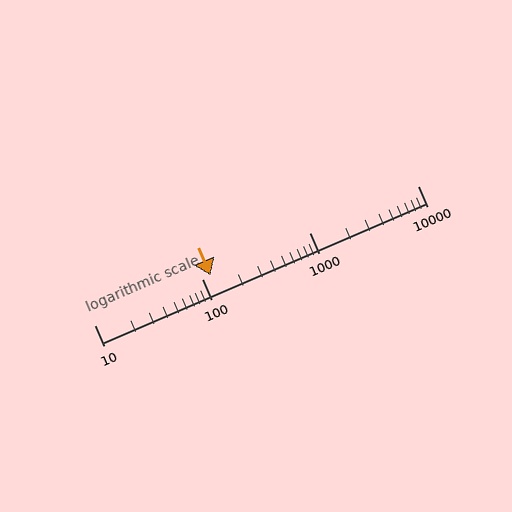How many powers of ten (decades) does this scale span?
The scale spans 3 decades, from 10 to 10000.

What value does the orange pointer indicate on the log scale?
The pointer indicates approximately 120.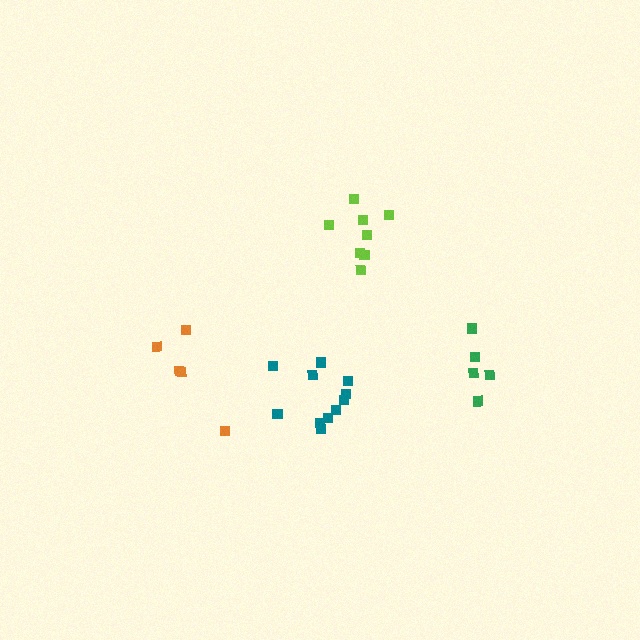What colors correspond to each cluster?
The clusters are colored: teal, green, orange, lime.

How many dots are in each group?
Group 1: 11 dots, Group 2: 5 dots, Group 3: 5 dots, Group 4: 8 dots (29 total).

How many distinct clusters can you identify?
There are 4 distinct clusters.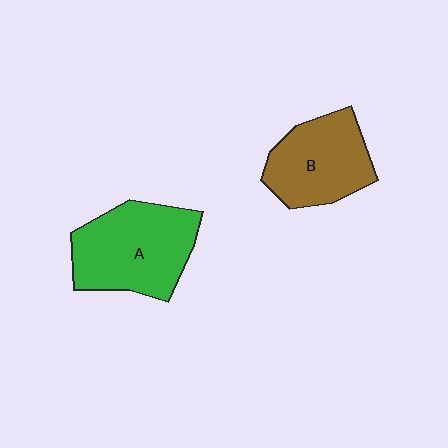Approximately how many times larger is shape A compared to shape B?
Approximately 1.2 times.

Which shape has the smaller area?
Shape B (brown).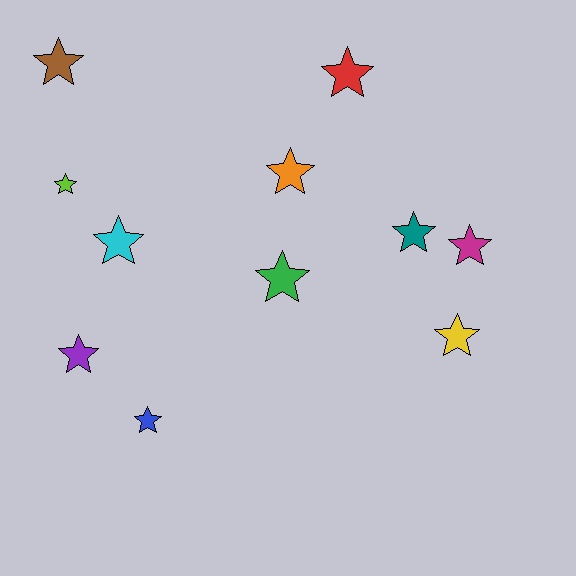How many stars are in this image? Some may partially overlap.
There are 11 stars.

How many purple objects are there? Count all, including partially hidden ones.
There is 1 purple object.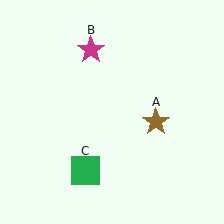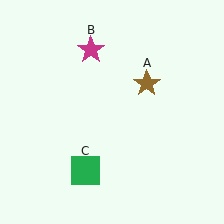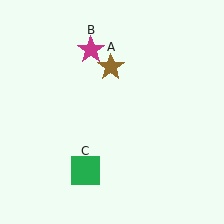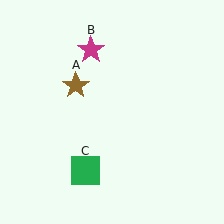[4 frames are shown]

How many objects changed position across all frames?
1 object changed position: brown star (object A).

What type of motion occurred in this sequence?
The brown star (object A) rotated counterclockwise around the center of the scene.